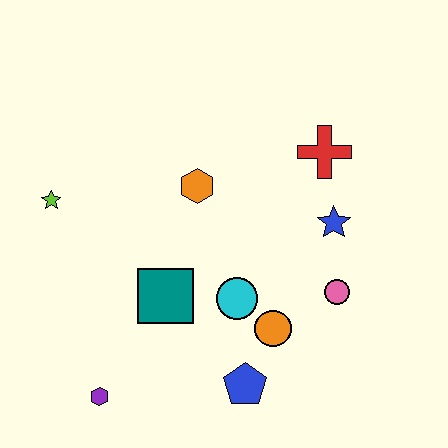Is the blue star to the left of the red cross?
No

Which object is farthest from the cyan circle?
The lime star is farthest from the cyan circle.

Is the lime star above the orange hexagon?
No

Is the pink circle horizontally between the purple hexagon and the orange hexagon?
No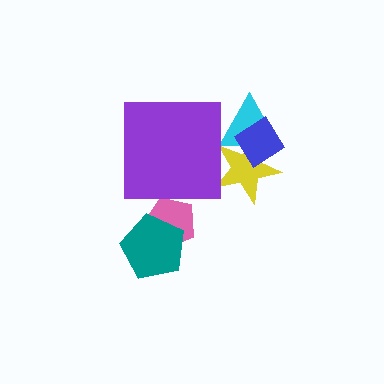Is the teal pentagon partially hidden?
No, no other shape covers it.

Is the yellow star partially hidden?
Yes, it is partially covered by another shape.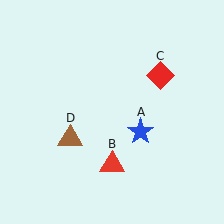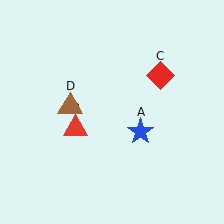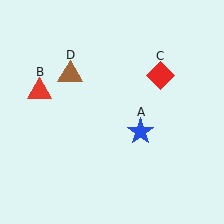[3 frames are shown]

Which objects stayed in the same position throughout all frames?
Blue star (object A) and red diamond (object C) remained stationary.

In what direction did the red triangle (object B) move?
The red triangle (object B) moved up and to the left.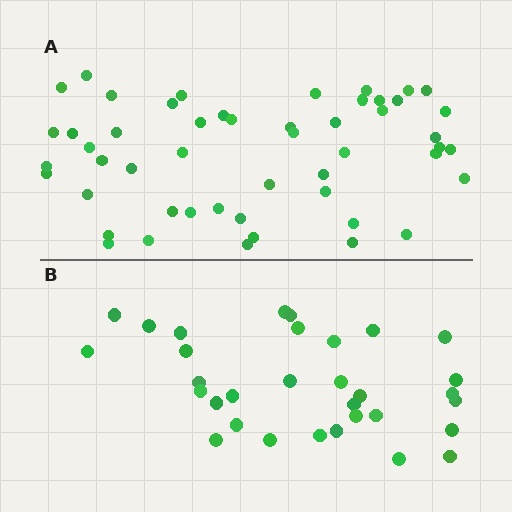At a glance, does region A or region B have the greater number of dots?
Region A (the top region) has more dots.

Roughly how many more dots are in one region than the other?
Region A has approximately 20 more dots than region B.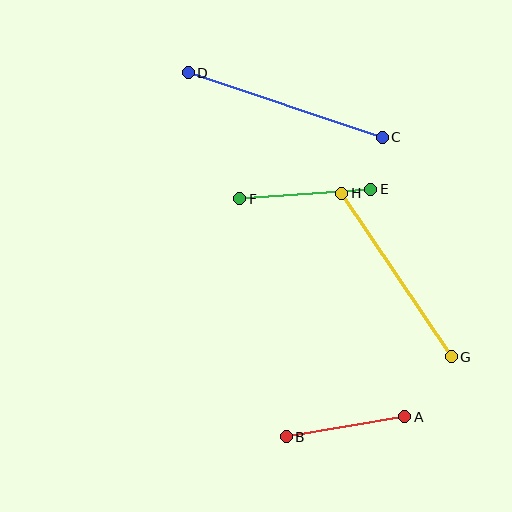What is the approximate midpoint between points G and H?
The midpoint is at approximately (397, 275) pixels.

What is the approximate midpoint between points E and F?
The midpoint is at approximately (305, 194) pixels.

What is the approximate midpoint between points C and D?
The midpoint is at approximately (285, 105) pixels.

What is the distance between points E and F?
The distance is approximately 131 pixels.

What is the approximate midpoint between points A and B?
The midpoint is at approximately (346, 427) pixels.